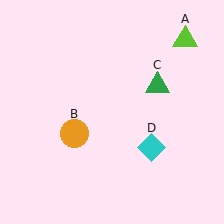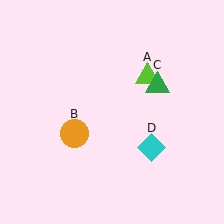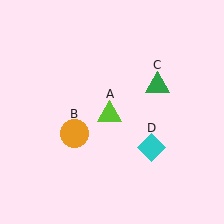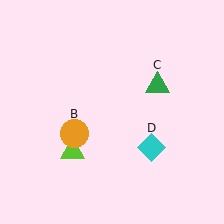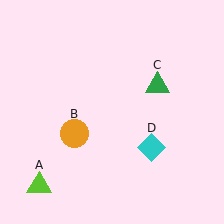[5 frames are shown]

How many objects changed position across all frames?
1 object changed position: lime triangle (object A).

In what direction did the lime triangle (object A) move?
The lime triangle (object A) moved down and to the left.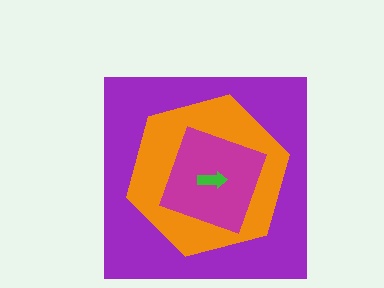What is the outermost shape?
The purple square.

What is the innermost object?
The green arrow.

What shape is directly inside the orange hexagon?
The magenta diamond.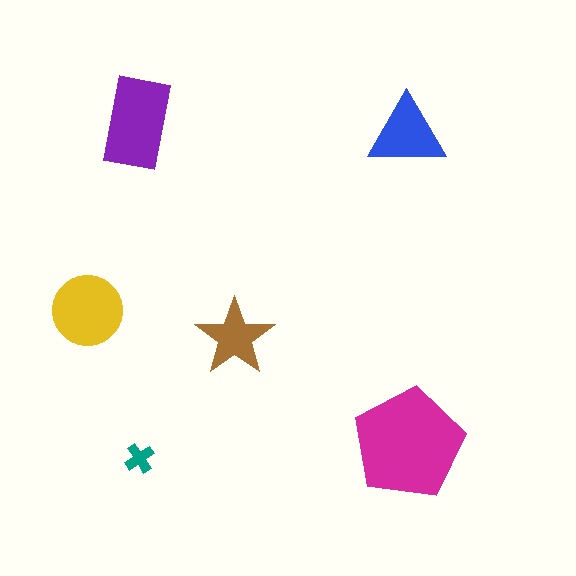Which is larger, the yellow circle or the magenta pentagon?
The magenta pentagon.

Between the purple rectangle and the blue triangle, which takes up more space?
The purple rectangle.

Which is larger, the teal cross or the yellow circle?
The yellow circle.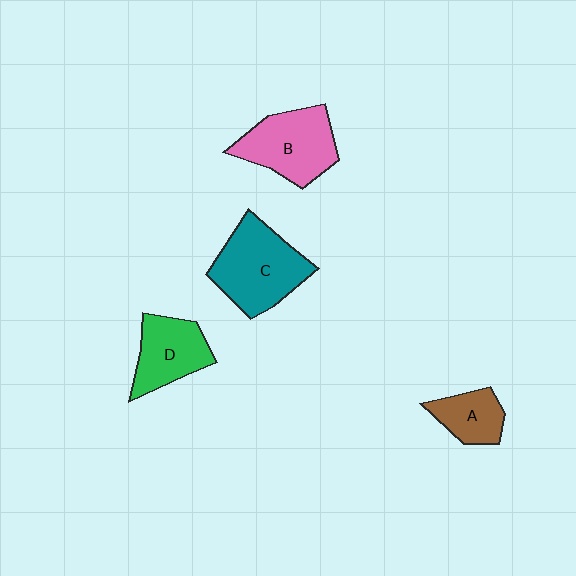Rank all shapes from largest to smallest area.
From largest to smallest: C (teal), B (pink), D (green), A (brown).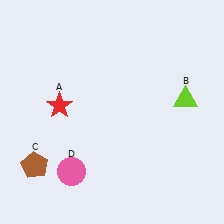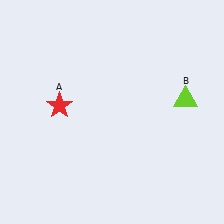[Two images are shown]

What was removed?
The pink circle (D), the brown pentagon (C) were removed in Image 2.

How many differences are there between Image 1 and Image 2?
There are 2 differences between the two images.